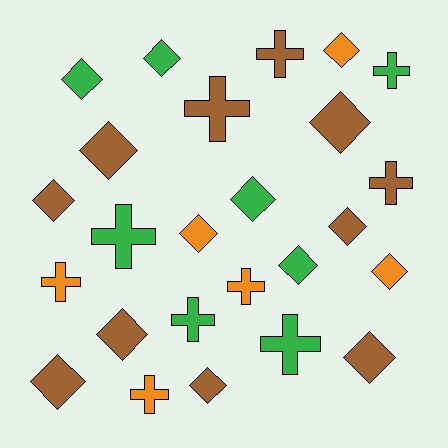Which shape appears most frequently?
Diamond, with 15 objects.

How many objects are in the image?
There are 25 objects.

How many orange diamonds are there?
There are 3 orange diamonds.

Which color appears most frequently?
Brown, with 11 objects.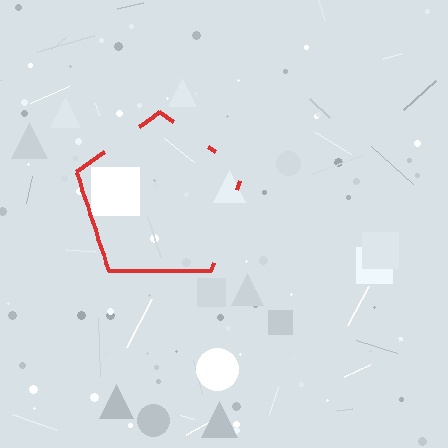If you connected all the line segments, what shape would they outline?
They would outline a pentagon.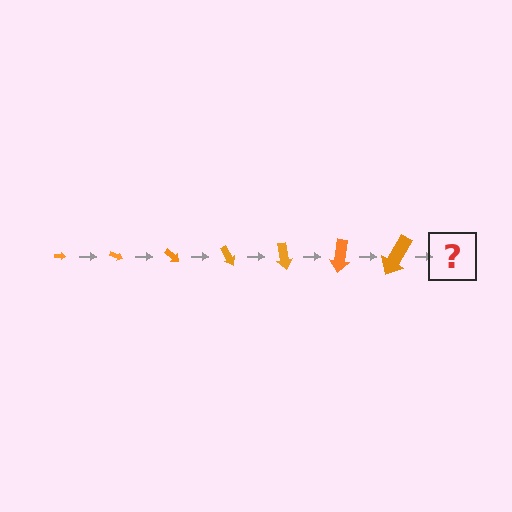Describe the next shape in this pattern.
It should be an arrow, larger than the previous one and rotated 140 degrees from the start.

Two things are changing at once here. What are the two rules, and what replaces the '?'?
The two rules are that the arrow grows larger each step and it rotates 20 degrees each step. The '?' should be an arrow, larger than the previous one and rotated 140 degrees from the start.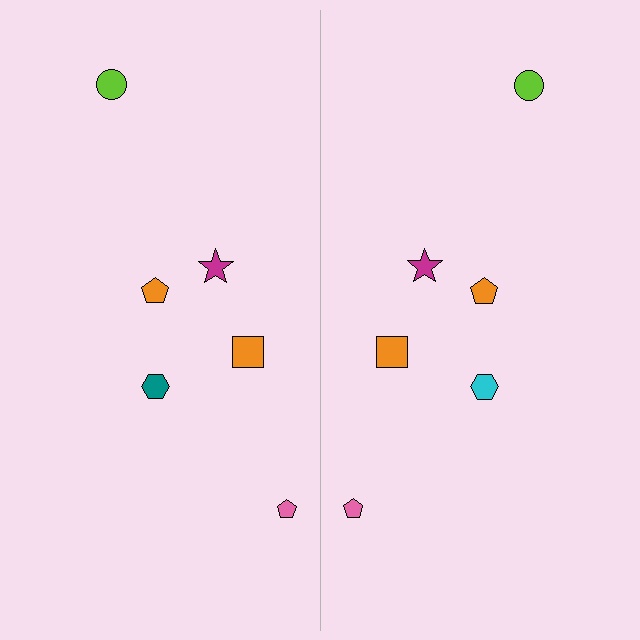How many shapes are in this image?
There are 12 shapes in this image.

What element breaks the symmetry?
The cyan hexagon on the right side breaks the symmetry — its mirror counterpart is teal.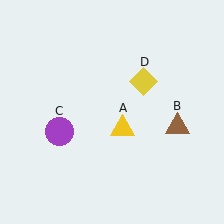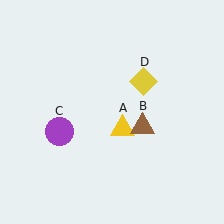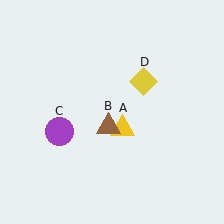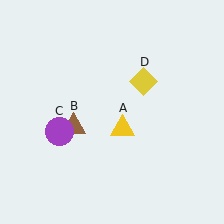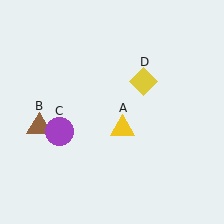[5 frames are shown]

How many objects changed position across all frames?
1 object changed position: brown triangle (object B).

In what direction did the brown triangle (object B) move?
The brown triangle (object B) moved left.